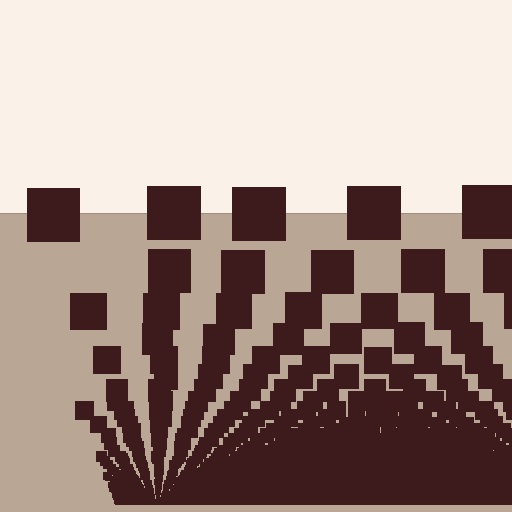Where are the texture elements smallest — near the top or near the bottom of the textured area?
Near the bottom.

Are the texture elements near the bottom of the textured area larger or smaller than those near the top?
Smaller. The gradient is inverted — elements near the bottom are smaller and denser.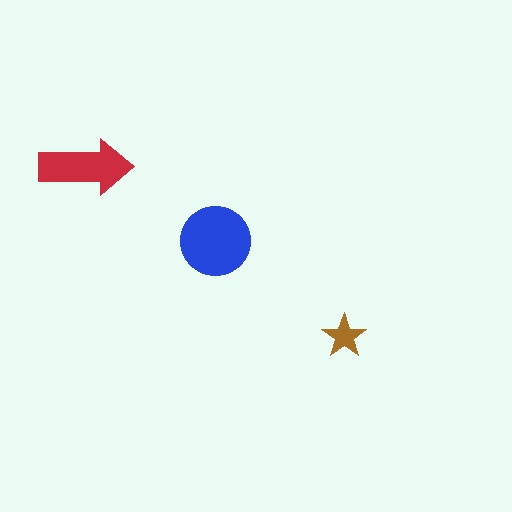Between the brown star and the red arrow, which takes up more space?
The red arrow.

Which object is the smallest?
The brown star.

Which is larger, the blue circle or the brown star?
The blue circle.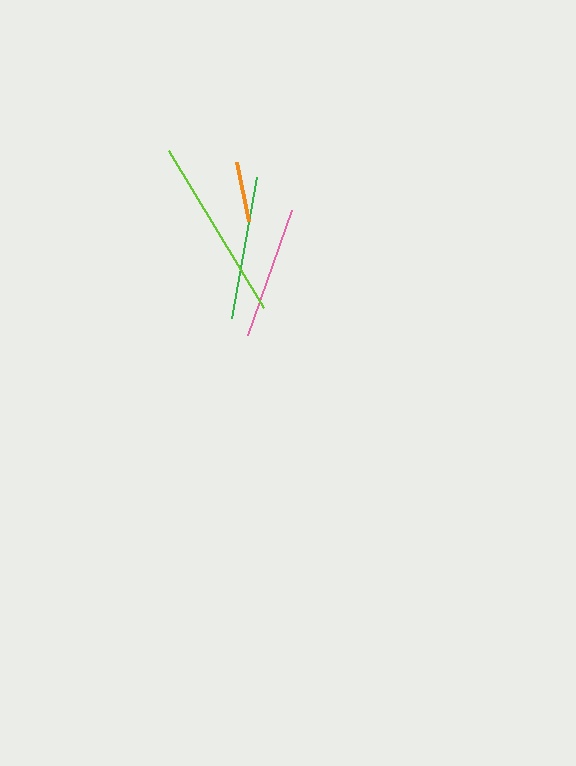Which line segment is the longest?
The lime line is the longest at approximately 183 pixels.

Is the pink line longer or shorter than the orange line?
The pink line is longer than the orange line.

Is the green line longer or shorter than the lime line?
The lime line is longer than the green line.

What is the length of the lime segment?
The lime segment is approximately 183 pixels long.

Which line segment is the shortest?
The orange line is the shortest at approximately 61 pixels.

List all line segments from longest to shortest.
From longest to shortest: lime, green, pink, orange.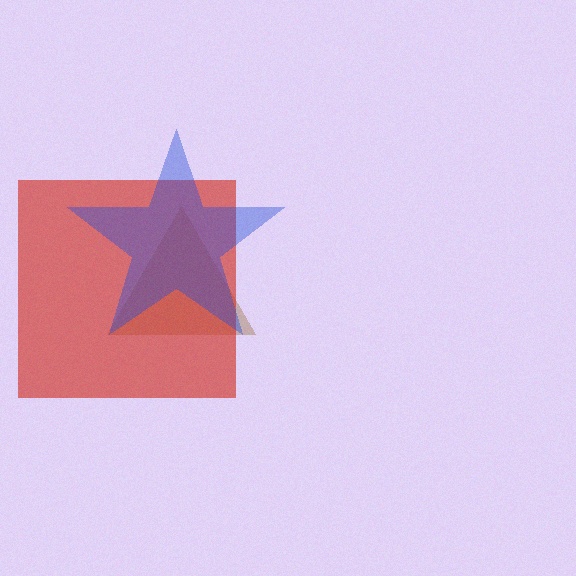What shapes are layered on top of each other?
The layered shapes are: a brown triangle, a red square, a blue star.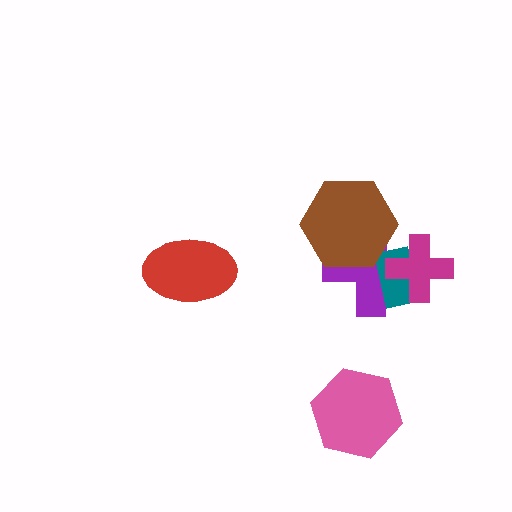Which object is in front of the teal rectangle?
The magenta cross is in front of the teal rectangle.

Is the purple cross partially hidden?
Yes, it is partially covered by another shape.